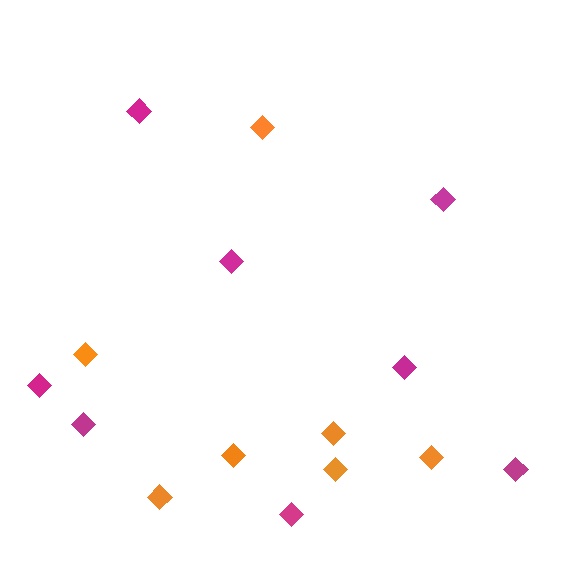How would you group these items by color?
There are 2 groups: one group of magenta diamonds (8) and one group of orange diamonds (7).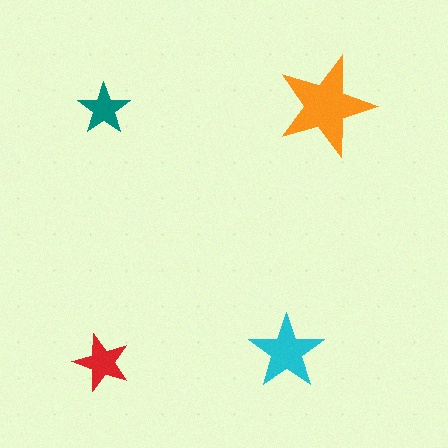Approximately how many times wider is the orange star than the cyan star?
About 1.5 times wider.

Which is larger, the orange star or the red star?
The orange one.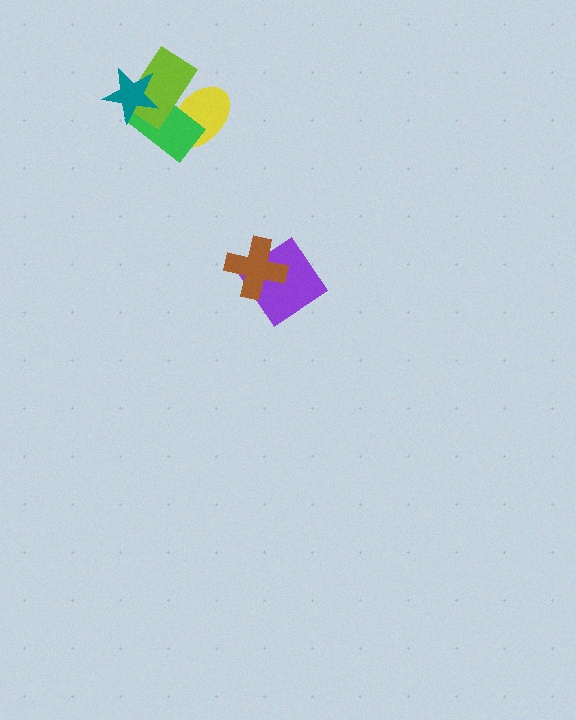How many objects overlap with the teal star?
2 objects overlap with the teal star.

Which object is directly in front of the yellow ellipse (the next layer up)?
The green rectangle is directly in front of the yellow ellipse.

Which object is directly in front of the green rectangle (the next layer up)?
The lime rectangle is directly in front of the green rectangle.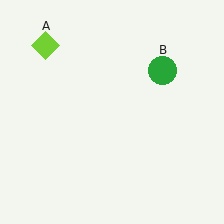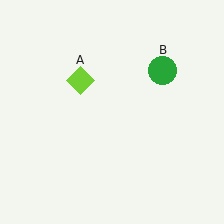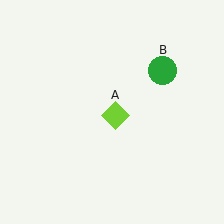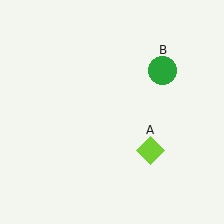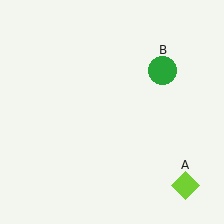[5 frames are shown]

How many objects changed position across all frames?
1 object changed position: lime diamond (object A).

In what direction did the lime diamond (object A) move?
The lime diamond (object A) moved down and to the right.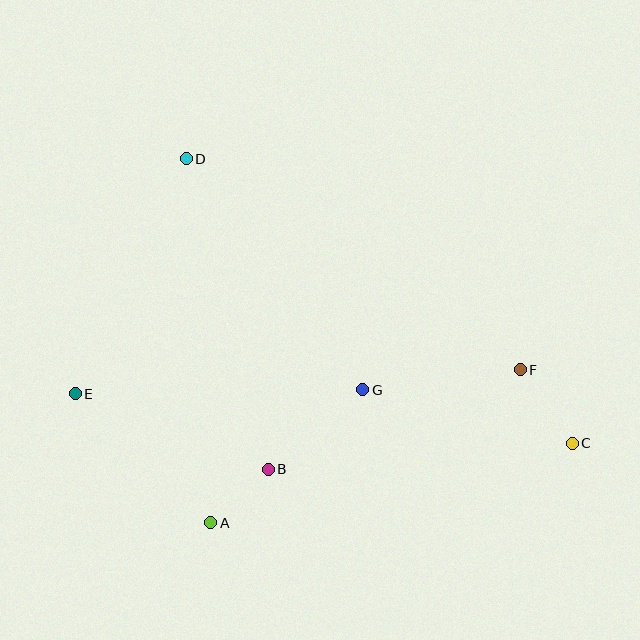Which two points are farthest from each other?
Points C and E are farthest from each other.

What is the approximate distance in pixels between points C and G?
The distance between C and G is approximately 216 pixels.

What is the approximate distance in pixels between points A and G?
The distance between A and G is approximately 202 pixels.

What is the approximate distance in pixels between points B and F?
The distance between B and F is approximately 271 pixels.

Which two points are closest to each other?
Points A and B are closest to each other.